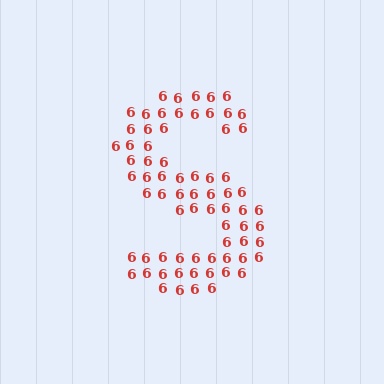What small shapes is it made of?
It is made of small digit 6's.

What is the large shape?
The large shape is the letter S.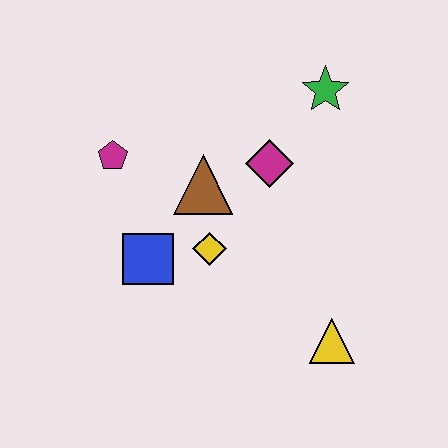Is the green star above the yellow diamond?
Yes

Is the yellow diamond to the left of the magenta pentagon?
No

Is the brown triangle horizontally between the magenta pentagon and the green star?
Yes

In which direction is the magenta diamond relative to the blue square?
The magenta diamond is to the right of the blue square.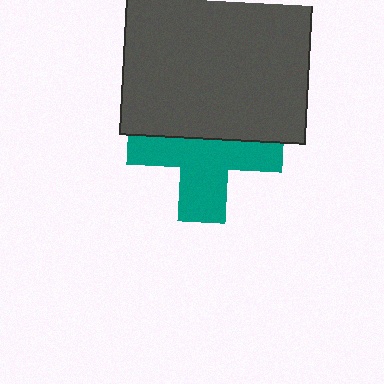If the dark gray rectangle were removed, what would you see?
You would see the complete teal cross.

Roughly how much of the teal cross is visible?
About half of it is visible (roughly 55%).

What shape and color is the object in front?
The object in front is a dark gray rectangle.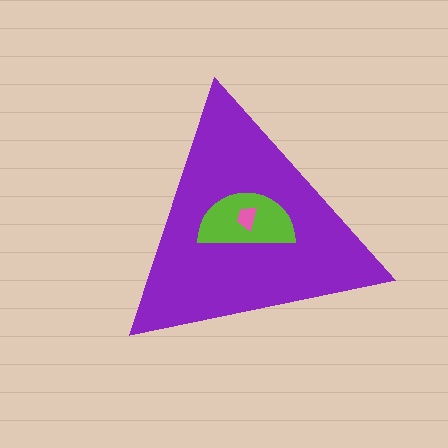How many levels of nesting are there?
3.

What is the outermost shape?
The purple triangle.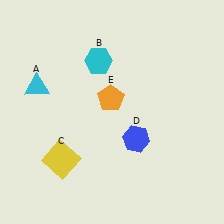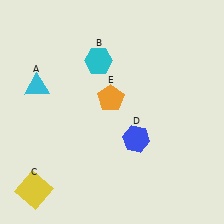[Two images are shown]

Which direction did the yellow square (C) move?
The yellow square (C) moved down.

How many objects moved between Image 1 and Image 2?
1 object moved between the two images.